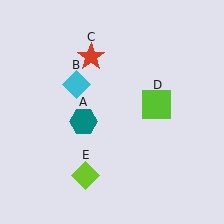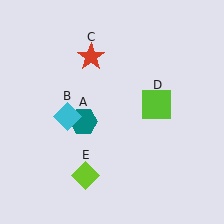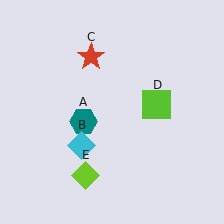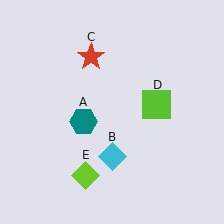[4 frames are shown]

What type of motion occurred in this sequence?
The cyan diamond (object B) rotated counterclockwise around the center of the scene.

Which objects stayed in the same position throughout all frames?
Teal hexagon (object A) and red star (object C) and lime square (object D) and lime diamond (object E) remained stationary.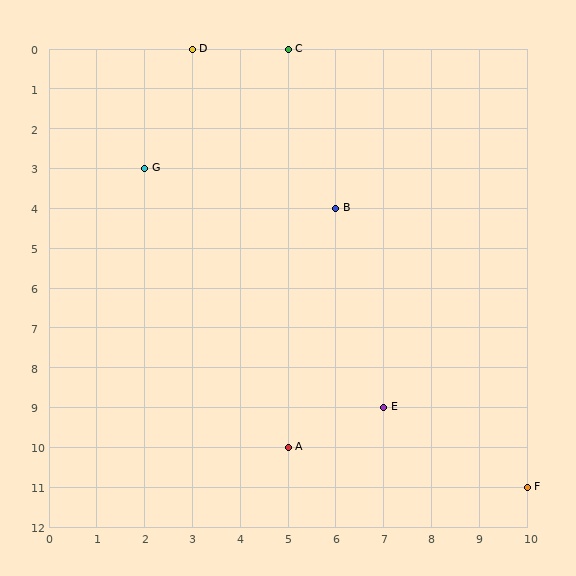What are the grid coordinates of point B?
Point B is at grid coordinates (6, 4).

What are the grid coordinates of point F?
Point F is at grid coordinates (10, 11).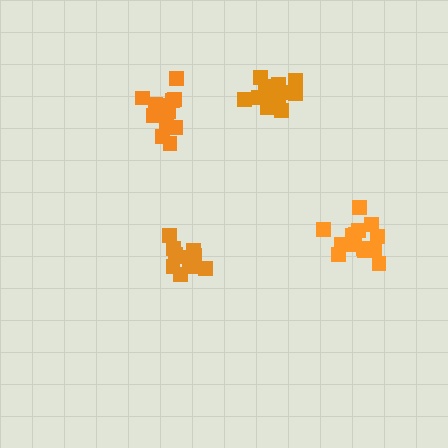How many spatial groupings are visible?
There are 4 spatial groupings.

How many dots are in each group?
Group 1: 13 dots, Group 2: 13 dots, Group 3: 12 dots, Group 4: 15 dots (53 total).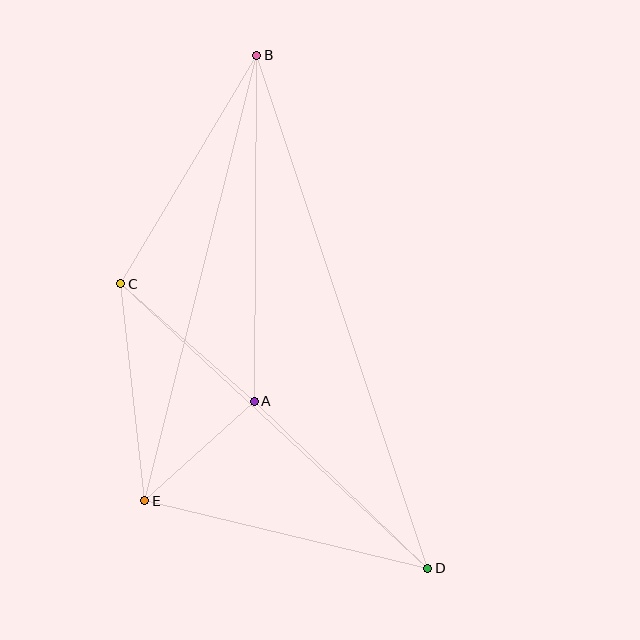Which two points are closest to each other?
Points A and E are closest to each other.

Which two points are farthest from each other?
Points B and D are farthest from each other.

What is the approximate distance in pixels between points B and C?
The distance between B and C is approximately 266 pixels.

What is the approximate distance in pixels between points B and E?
The distance between B and E is approximately 459 pixels.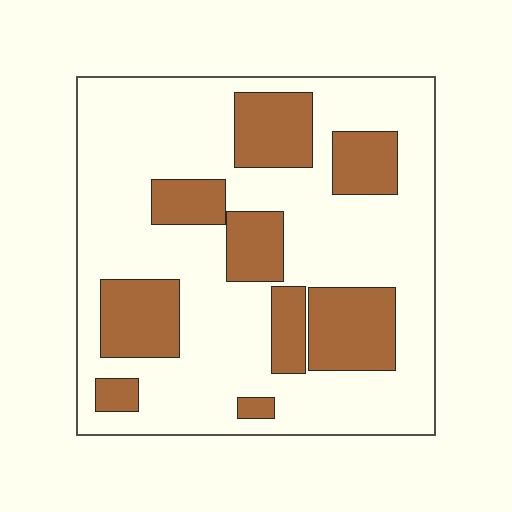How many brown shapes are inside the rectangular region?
9.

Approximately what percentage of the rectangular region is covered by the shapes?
Approximately 30%.